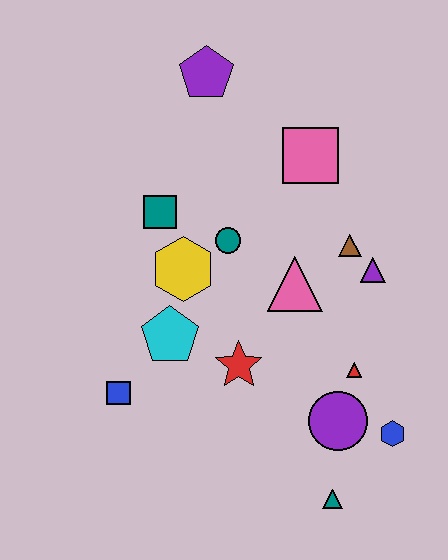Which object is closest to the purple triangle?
The brown triangle is closest to the purple triangle.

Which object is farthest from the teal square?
The teal triangle is farthest from the teal square.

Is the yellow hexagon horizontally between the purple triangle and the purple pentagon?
No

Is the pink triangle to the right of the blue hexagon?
No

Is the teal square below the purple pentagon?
Yes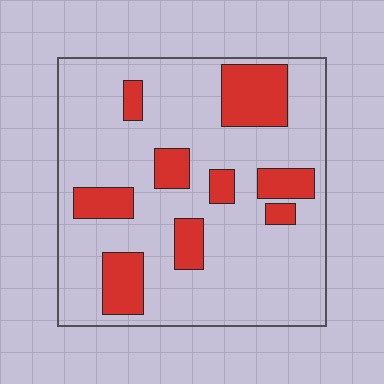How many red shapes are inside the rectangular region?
9.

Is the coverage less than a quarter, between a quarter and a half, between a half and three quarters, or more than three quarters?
Less than a quarter.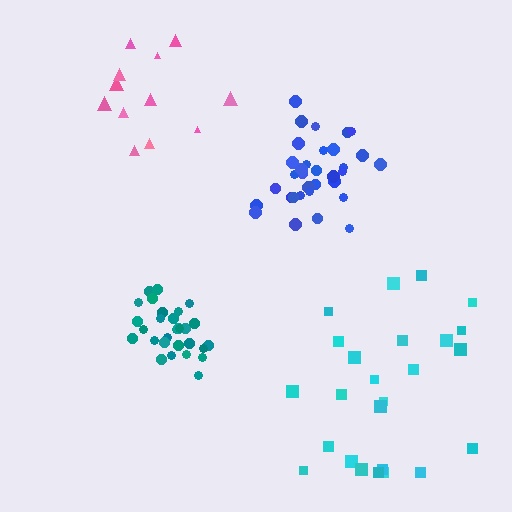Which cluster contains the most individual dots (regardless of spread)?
Blue (33).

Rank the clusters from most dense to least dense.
teal, blue, pink, cyan.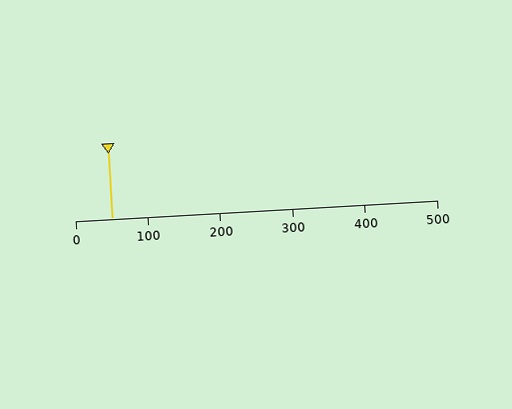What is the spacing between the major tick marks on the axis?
The major ticks are spaced 100 apart.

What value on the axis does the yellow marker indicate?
The marker indicates approximately 50.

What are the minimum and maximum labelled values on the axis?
The axis runs from 0 to 500.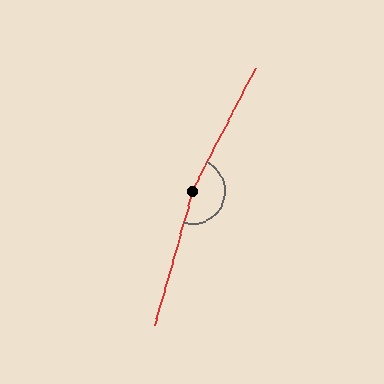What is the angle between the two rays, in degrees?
Approximately 169 degrees.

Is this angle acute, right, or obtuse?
It is obtuse.